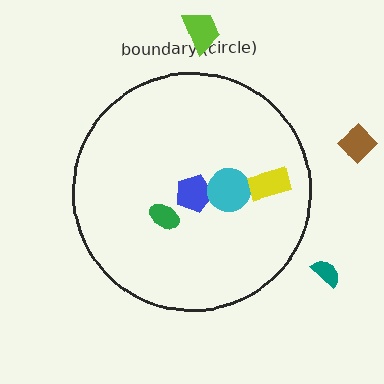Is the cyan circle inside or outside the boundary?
Inside.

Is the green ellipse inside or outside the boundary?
Inside.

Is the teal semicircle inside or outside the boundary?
Outside.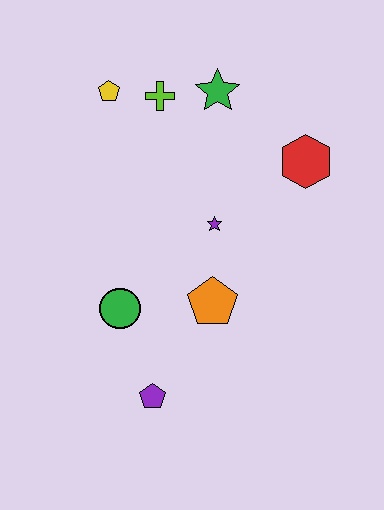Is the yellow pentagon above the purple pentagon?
Yes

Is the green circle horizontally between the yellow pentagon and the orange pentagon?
Yes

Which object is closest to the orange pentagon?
The purple star is closest to the orange pentagon.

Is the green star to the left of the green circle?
No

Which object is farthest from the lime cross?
The purple pentagon is farthest from the lime cross.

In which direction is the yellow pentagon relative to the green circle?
The yellow pentagon is above the green circle.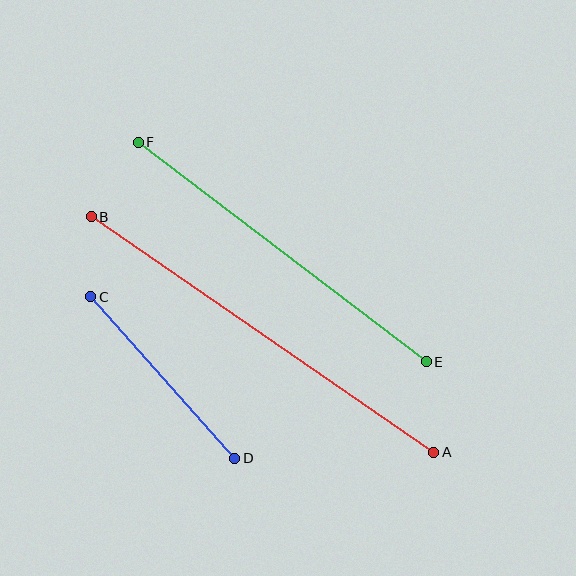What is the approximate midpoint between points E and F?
The midpoint is at approximately (282, 252) pixels.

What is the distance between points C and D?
The distance is approximately 216 pixels.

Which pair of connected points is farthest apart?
Points A and B are farthest apart.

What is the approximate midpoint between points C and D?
The midpoint is at approximately (163, 378) pixels.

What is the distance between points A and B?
The distance is approximately 416 pixels.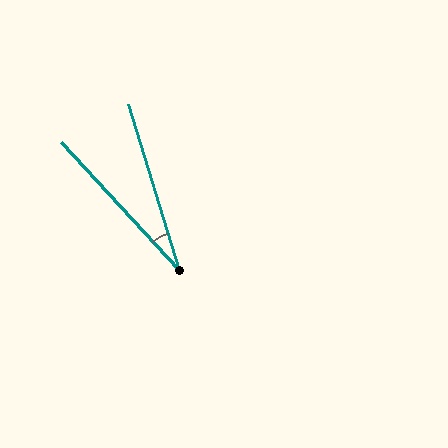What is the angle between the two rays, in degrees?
Approximately 25 degrees.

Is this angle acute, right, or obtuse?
It is acute.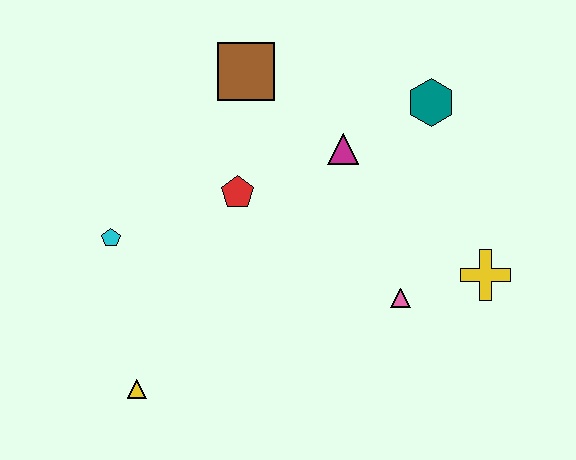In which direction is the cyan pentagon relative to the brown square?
The cyan pentagon is below the brown square.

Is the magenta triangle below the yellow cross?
No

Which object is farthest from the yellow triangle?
The teal hexagon is farthest from the yellow triangle.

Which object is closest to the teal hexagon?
The magenta triangle is closest to the teal hexagon.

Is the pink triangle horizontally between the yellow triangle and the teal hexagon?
Yes